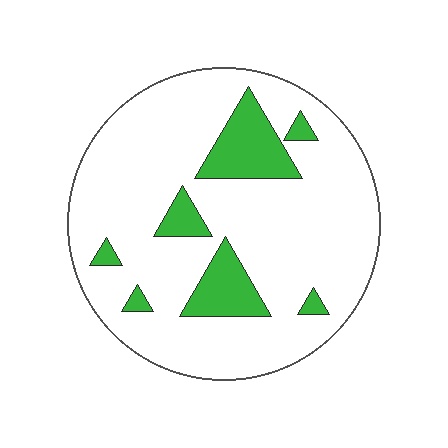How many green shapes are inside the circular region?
7.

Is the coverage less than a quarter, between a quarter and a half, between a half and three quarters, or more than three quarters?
Less than a quarter.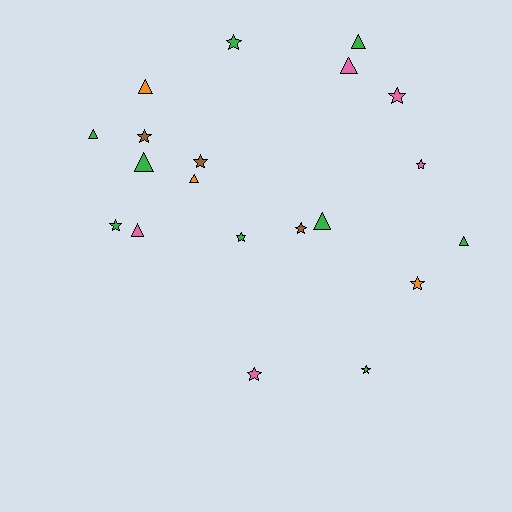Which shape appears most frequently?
Star, with 11 objects.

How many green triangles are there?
There are 5 green triangles.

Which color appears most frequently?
Green, with 9 objects.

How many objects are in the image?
There are 20 objects.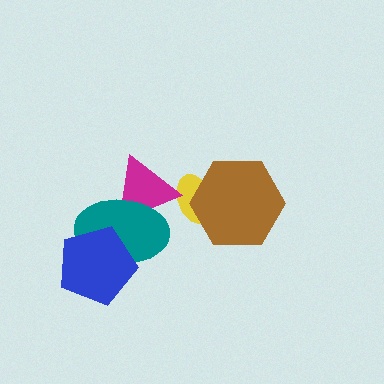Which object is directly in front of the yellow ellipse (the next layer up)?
The magenta triangle is directly in front of the yellow ellipse.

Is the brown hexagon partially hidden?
No, no other shape covers it.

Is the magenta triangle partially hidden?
Yes, it is partially covered by another shape.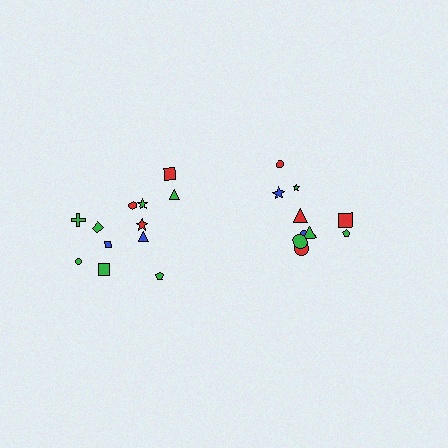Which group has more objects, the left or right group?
The left group.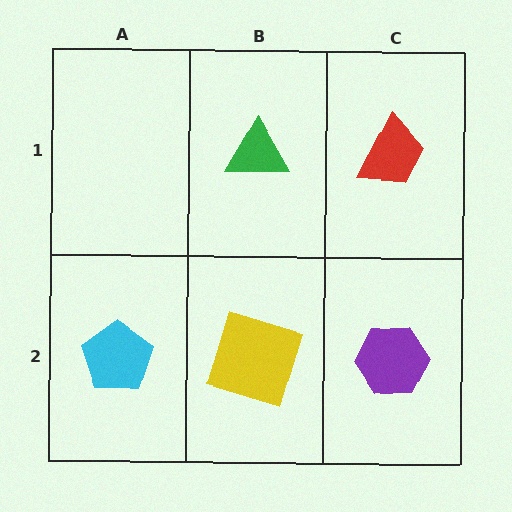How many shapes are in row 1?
2 shapes.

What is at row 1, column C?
A red trapezoid.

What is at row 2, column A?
A cyan pentagon.